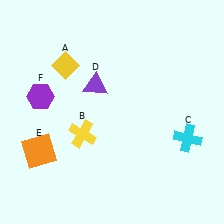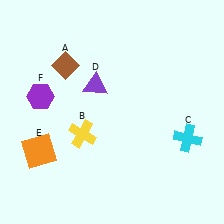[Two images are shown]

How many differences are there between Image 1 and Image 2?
There is 1 difference between the two images.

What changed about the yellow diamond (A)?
In Image 1, A is yellow. In Image 2, it changed to brown.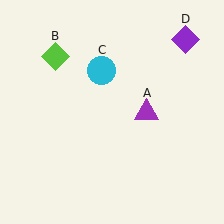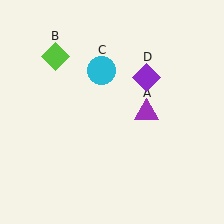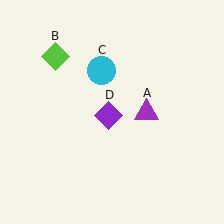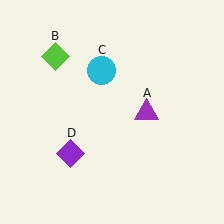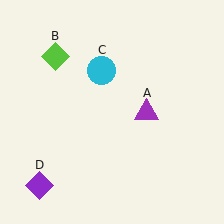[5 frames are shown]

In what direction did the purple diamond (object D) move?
The purple diamond (object D) moved down and to the left.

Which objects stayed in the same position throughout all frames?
Purple triangle (object A) and lime diamond (object B) and cyan circle (object C) remained stationary.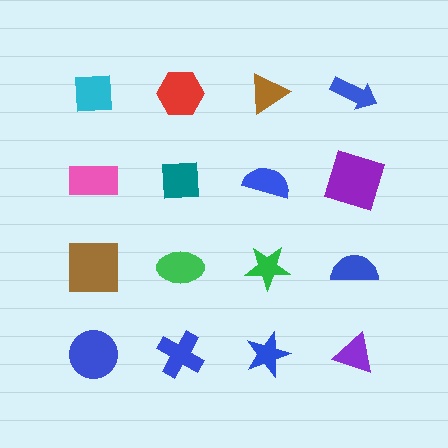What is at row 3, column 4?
A blue semicircle.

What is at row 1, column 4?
A blue arrow.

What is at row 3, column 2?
A green ellipse.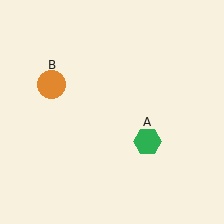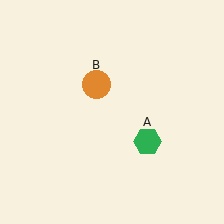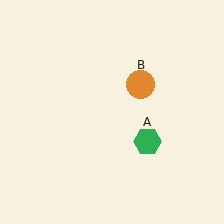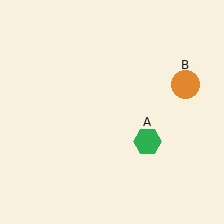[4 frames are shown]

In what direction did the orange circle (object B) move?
The orange circle (object B) moved right.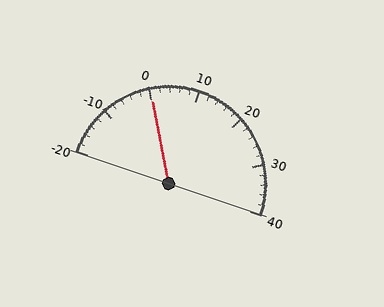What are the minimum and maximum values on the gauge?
The gauge ranges from -20 to 40.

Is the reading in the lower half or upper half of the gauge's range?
The reading is in the lower half of the range (-20 to 40).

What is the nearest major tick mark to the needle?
The nearest major tick mark is 0.